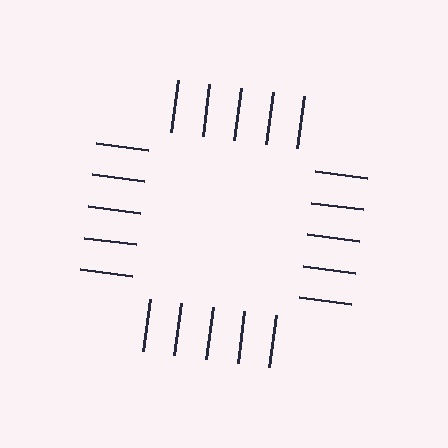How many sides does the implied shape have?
4 sides — the line-ends trace a square.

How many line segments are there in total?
20 — 5 along each of the 4 edges.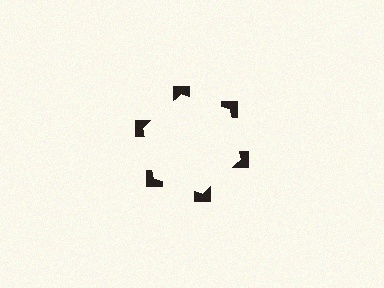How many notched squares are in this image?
There are 6 — one at each vertex of the illusory hexagon.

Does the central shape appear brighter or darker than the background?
It typically appears slightly brighter than the background, even though no actual brightness change is drawn.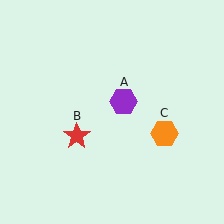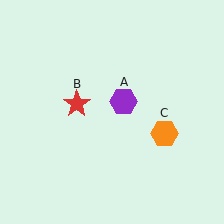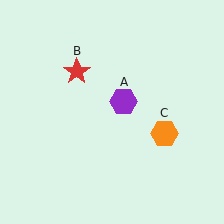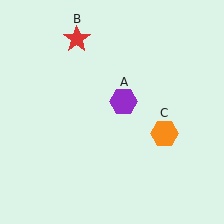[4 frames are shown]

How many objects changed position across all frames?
1 object changed position: red star (object B).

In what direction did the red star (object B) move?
The red star (object B) moved up.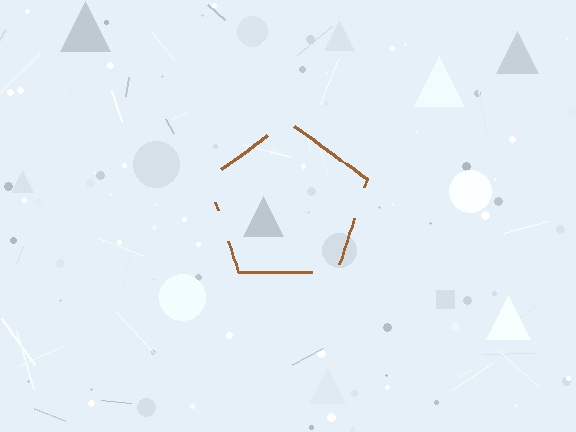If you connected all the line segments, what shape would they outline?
They would outline a pentagon.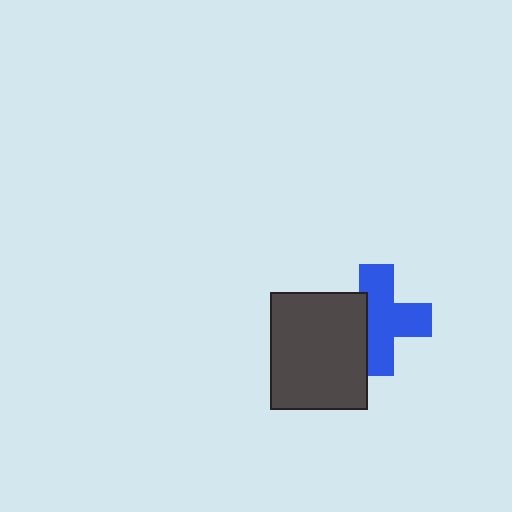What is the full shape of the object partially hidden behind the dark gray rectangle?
The partially hidden object is a blue cross.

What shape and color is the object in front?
The object in front is a dark gray rectangle.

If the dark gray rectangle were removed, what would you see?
You would see the complete blue cross.